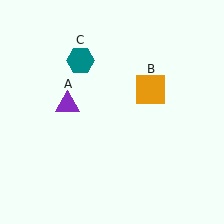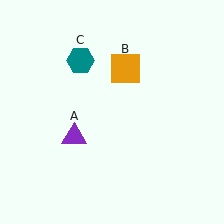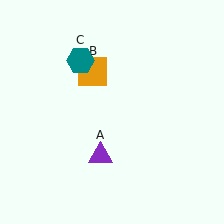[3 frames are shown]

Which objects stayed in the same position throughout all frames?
Teal hexagon (object C) remained stationary.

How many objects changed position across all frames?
2 objects changed position: purple triangle (object A), orange square (object B).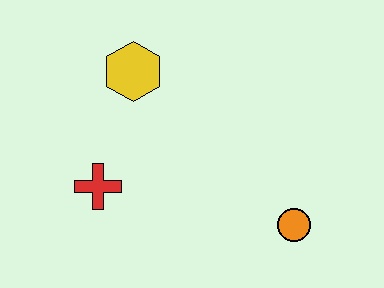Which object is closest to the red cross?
The yellow hexagon is closest to the red cross.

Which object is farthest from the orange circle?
The yellow hexagon is farthest from the orange circle.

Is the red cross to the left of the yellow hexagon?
Yes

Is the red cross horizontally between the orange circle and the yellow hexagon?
No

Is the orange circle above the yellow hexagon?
No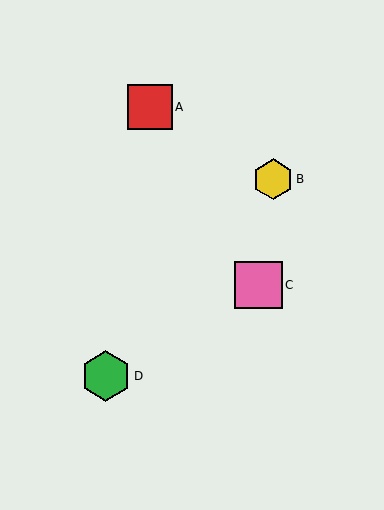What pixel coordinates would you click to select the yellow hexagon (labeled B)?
Click at (273, 179) to select the yellow hexagon B.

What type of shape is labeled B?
Shape B is a yellow hexagon.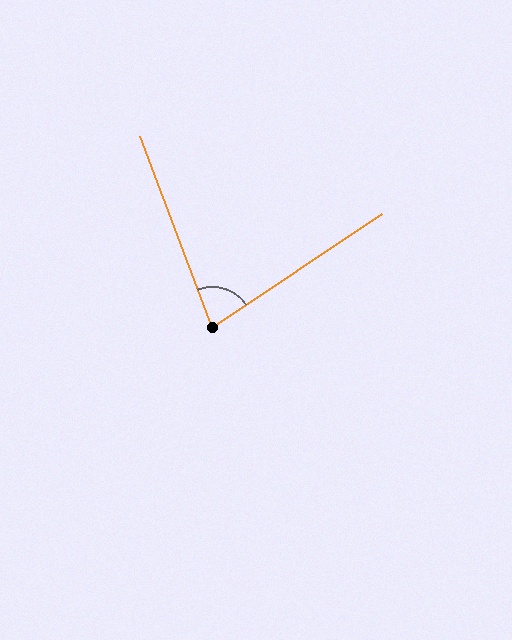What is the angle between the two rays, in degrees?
Approximately 77 degrees.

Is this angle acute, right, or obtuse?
It is acute.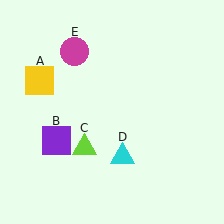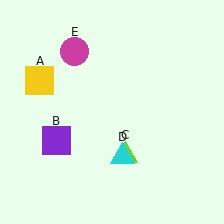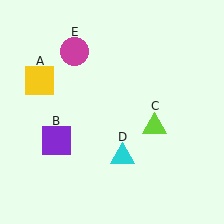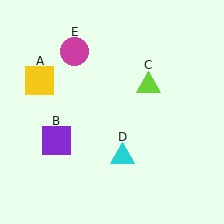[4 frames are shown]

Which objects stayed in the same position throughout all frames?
Yellow square (object A) and purple square (object B) and cyan triangle (object D) and magenta circle (object E) remained stationary.